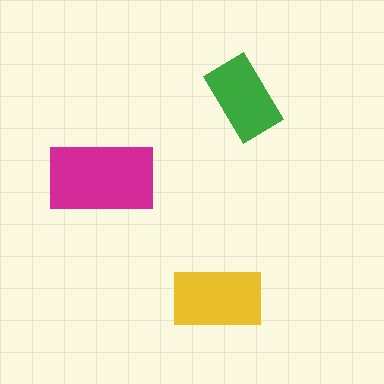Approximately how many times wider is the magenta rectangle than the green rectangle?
About 1.5 times wider.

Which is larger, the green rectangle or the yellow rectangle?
The yellow one.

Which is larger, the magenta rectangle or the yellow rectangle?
The magenta one.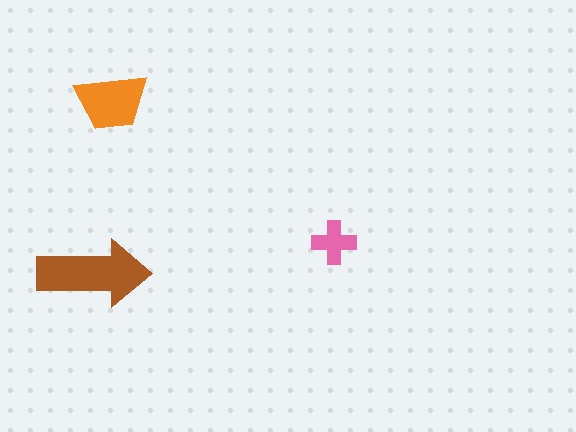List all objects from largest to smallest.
The brown arrow, the orange trapezoid, the pink cross.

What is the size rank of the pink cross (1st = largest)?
3rd.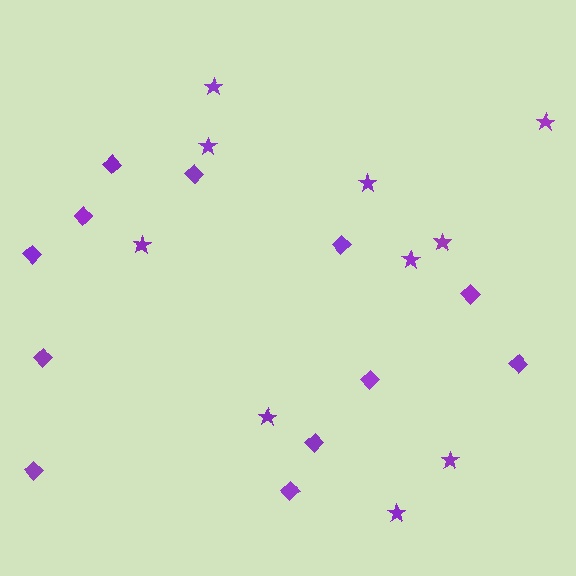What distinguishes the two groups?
There are 2 groups: one group of diamonds (12) and one group of stars (10).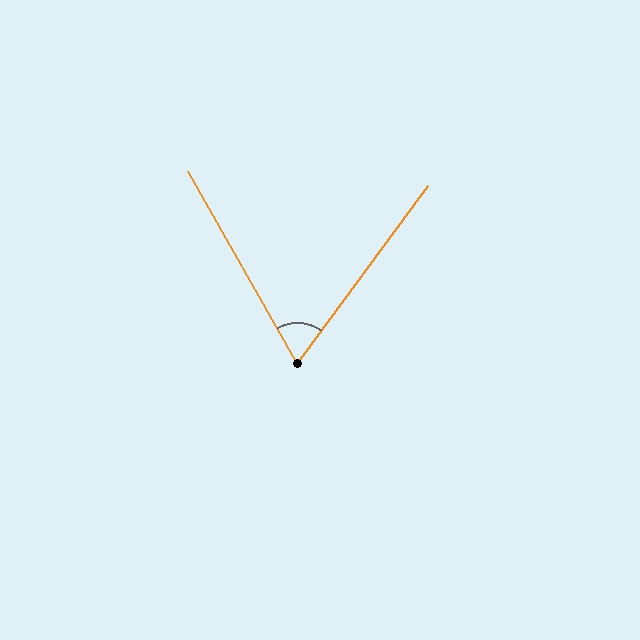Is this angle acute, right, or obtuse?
It is acute.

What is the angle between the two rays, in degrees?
Approximately 66 degrees.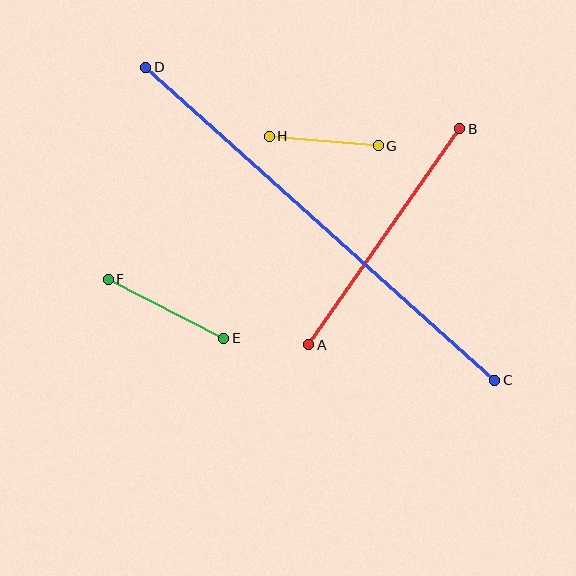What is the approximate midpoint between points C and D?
The midpoint is at approximately (320, 224) pixels.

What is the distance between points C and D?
The distance is approximately 469 pixels.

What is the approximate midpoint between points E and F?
The midpoint is at approximately (166, 309) pixels.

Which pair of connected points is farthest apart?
Points C and D are farthest apart.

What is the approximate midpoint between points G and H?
The midpoint is at approximately (324, 141) pixels.